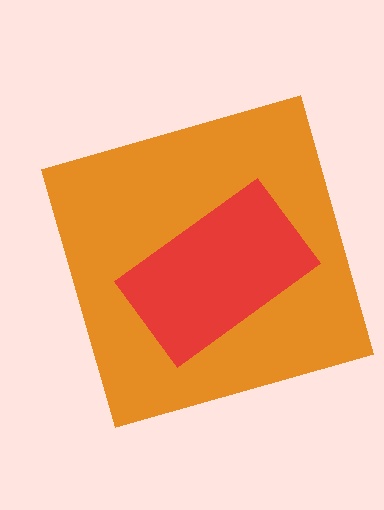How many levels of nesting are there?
2.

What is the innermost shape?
The red rectangle.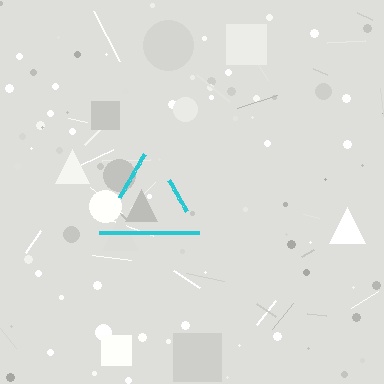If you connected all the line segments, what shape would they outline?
They would outline a triangle.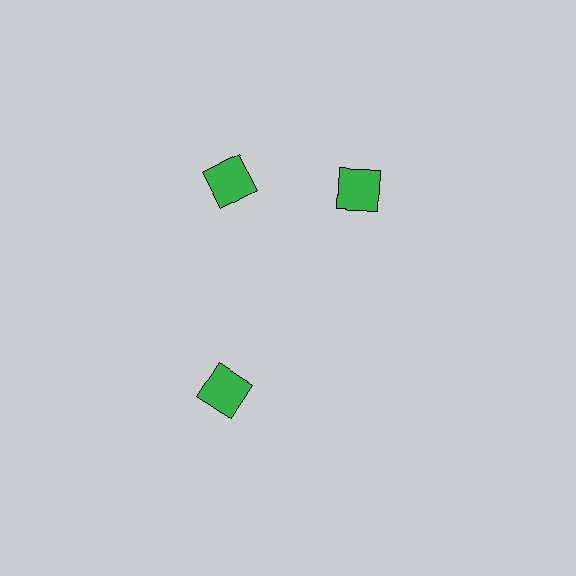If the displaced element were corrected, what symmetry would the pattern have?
It would have 3-fold rotational symmetry — the pattern would map onto itself every 120 degrees.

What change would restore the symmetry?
The symmetry would be restored by rotating it back into even spacing with its neighbors so that all 3 squares sit at equal angles and equal distance from the center.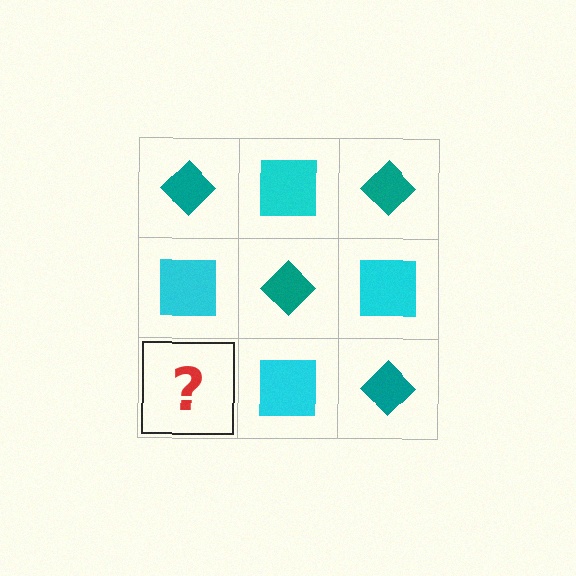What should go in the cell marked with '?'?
The missing cell should contain a teal diamond.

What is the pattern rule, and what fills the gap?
The rule is that it alternates teal diamond and cyan square in a checkerboard pattern. The gap should be filled with a teal diamond.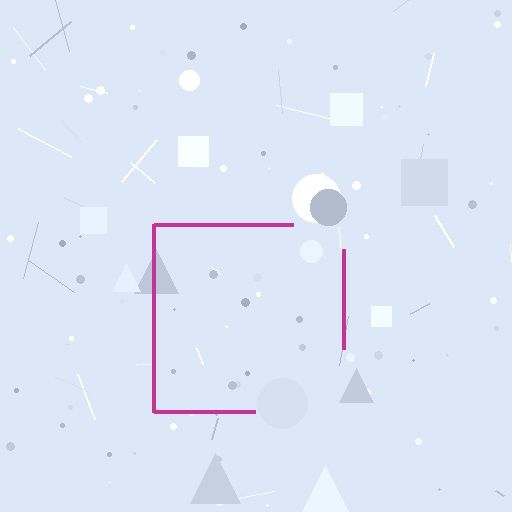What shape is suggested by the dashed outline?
The dashed outline suggests a square.